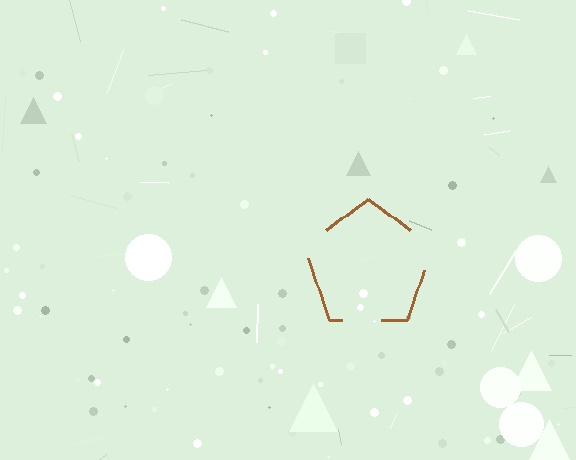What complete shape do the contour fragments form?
The contour fragments form a pentagon.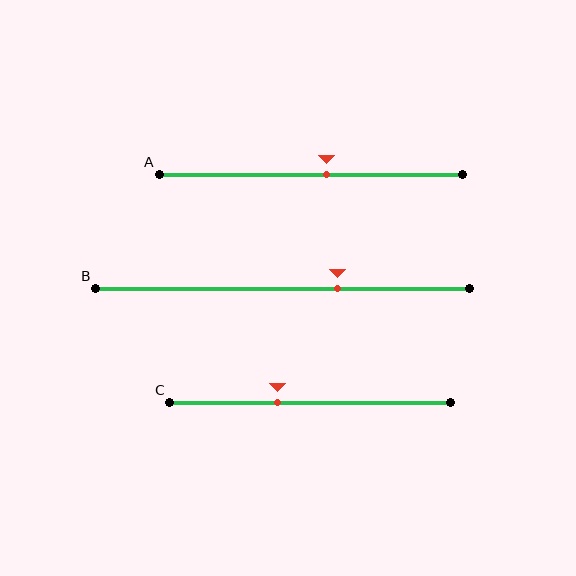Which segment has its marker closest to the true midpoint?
Segment A has its marker closest to the true midpoint.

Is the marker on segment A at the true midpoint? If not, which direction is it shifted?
No, the marker on segment A is shifted to the right by about 5% of the segment length.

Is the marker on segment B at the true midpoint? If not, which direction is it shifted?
No, the marker on segment B is shifted to the right by about 15% of the segment length.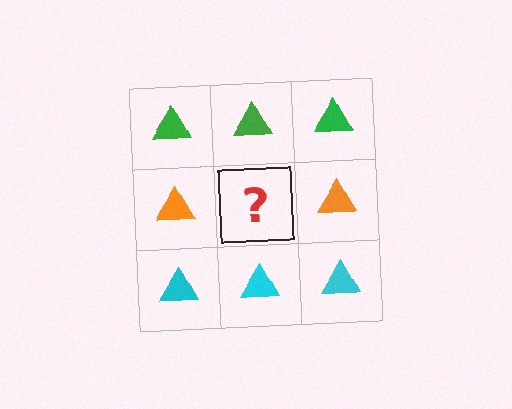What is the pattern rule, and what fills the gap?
The rule is that each row has a consistent color. The gap should be filled with an orange triangle.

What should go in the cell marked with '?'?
The missing cell should contain an orange triangle.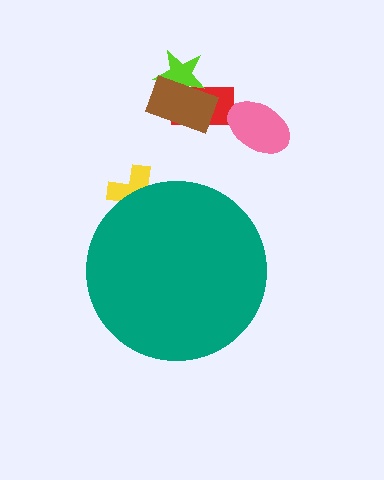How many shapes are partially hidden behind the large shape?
1 shape is partially hidden.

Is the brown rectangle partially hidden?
No, the brown rectangle is fully visible.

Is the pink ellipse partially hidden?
No, the pink ellipse is fully visible.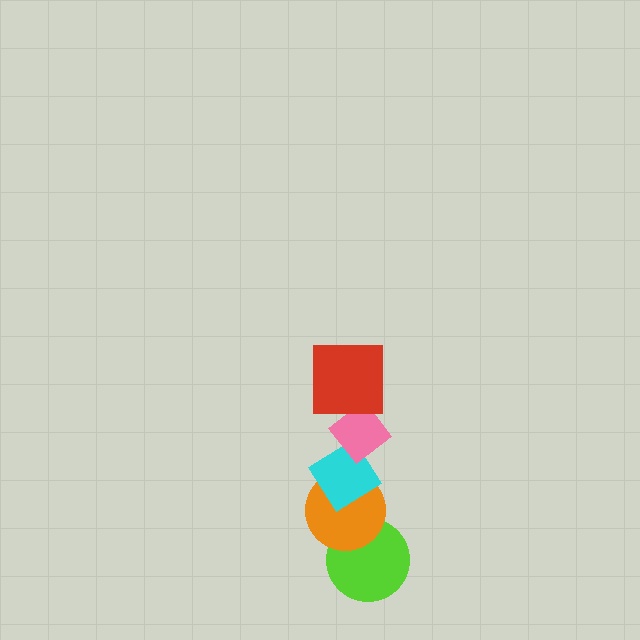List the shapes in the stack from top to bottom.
From top to bottom: the red square, the pink diamond, the cyan diamond, the orange circle, the lime circle.